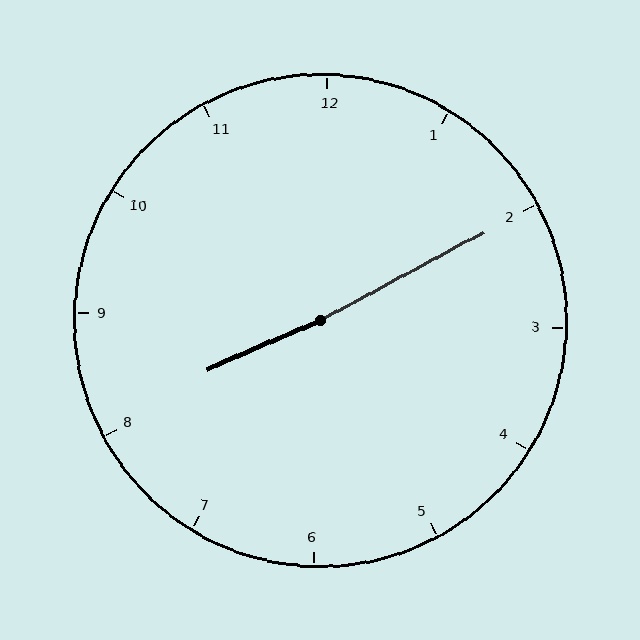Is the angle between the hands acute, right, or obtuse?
It is obtuse.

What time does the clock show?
8:10.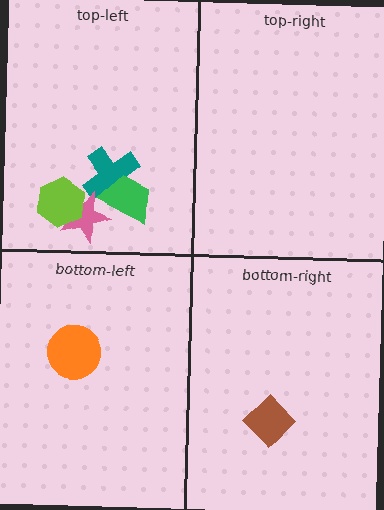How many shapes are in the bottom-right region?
1.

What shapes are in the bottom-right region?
The brown diamond.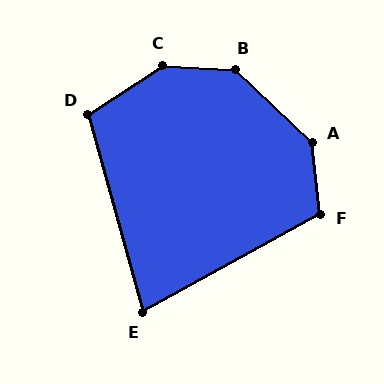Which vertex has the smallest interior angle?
E, at approximately 77 degrees.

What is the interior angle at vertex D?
Approximately 108 degrees (obtuse).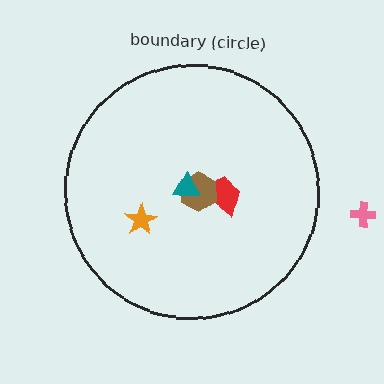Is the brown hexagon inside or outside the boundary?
Inside.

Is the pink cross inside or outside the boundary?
Outside.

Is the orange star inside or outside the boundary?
Inside.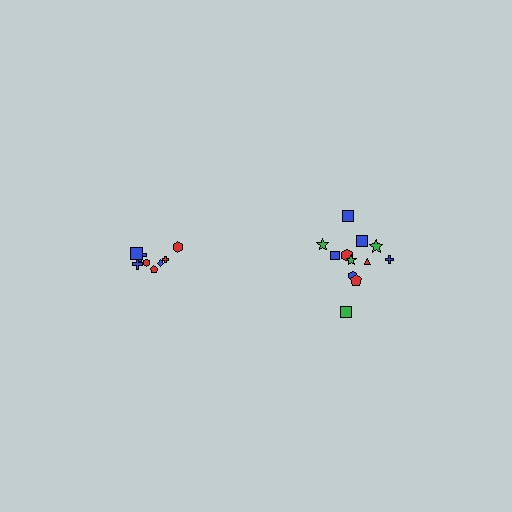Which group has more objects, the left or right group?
The right group.